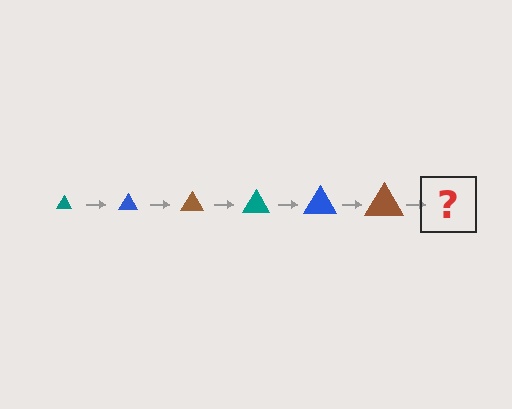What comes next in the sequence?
The next element should be a teal triangle, larger than the previous one.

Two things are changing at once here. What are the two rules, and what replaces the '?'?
The two rules are that the triangle grows larger each step and the color cycles through teal, blue, and brown. The '?' should be a teal triangle, larger than the previous one.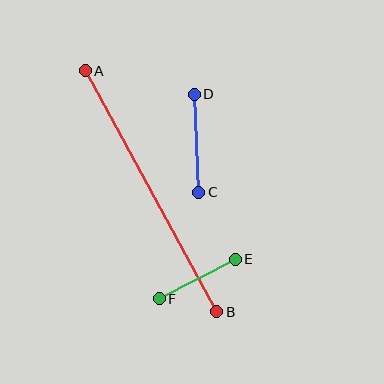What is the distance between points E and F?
The distance is approximately 86 pixels.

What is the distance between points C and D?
The distance is approximately 98 pixels.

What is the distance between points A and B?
The distance is approximately 275 pixels.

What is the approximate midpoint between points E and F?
The midpoint is at approximately (197, 279) pixels.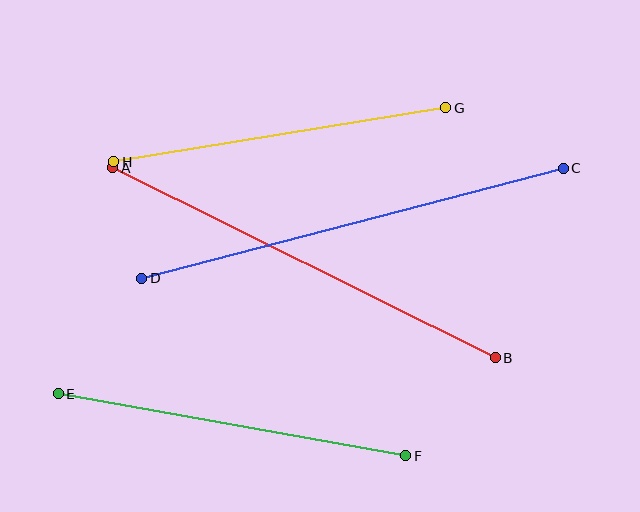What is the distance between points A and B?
The distance is approximately 427 pixels.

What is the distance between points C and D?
The distance is approximately 436 pixels.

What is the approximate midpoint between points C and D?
The midpoint is at approximately (352, 223) pixels.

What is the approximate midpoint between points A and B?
The midpoint is at approximately (304, 263) pixels.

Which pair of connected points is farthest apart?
Points C and D are farthest apart.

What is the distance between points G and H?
The distance is approximately 336 pixels.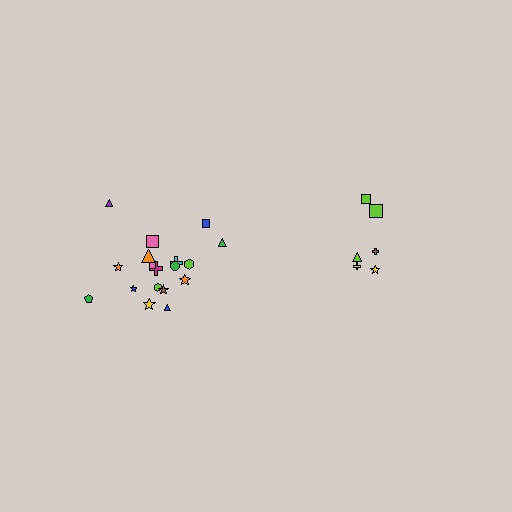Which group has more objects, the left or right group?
The left group.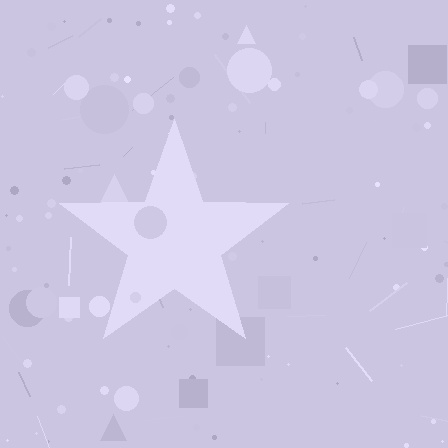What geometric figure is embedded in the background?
A star is embedded in the background.